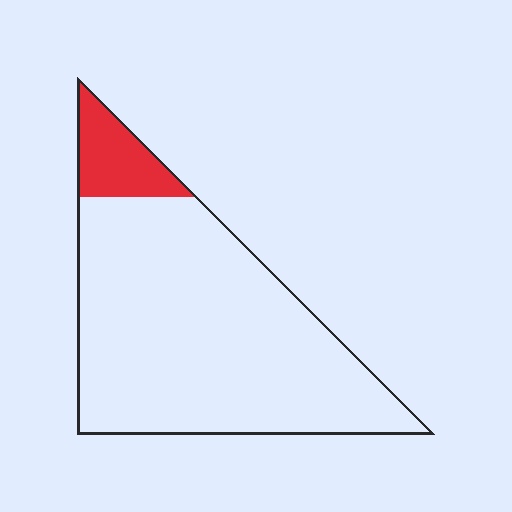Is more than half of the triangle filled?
No.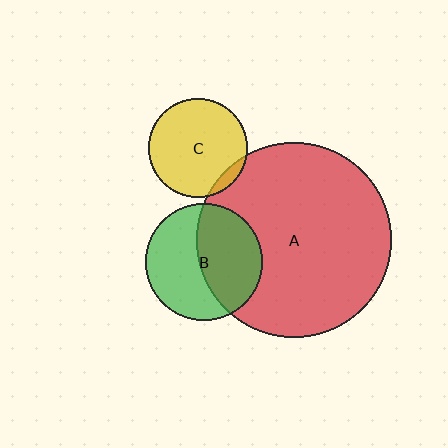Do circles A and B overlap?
Yes.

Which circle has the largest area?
Circle A (red).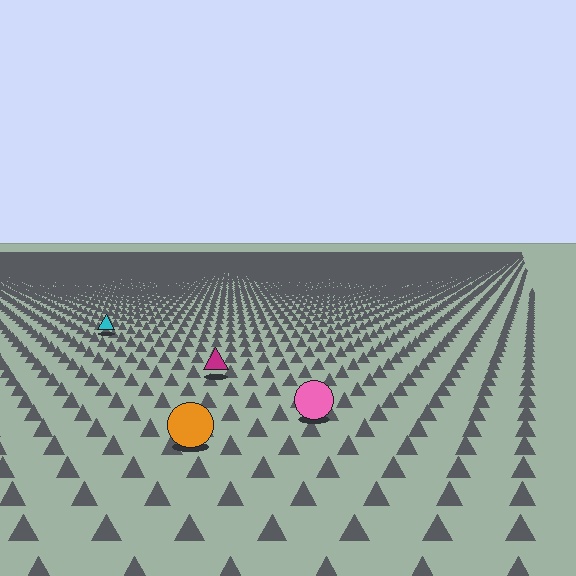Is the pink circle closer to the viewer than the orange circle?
No. The orange circle is closer — you can tell from the texture gradient: the ground texture is coarser near it.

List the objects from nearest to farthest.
From nearest to farthest: the orange circle, the pink circle, the magenta triangle, the cyan triangle.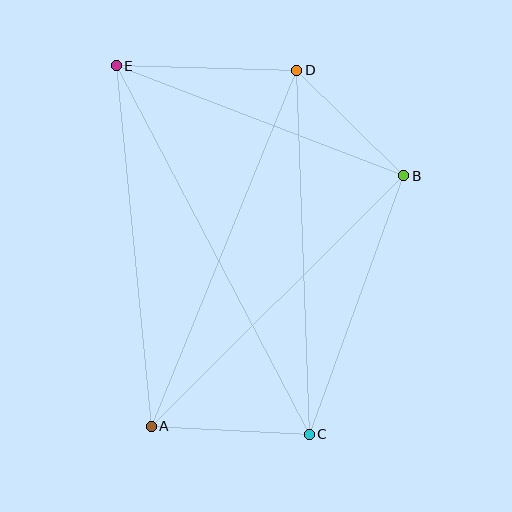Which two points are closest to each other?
Points B and D are closest to each other.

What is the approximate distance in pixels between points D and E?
The distance between D and E is approximately 181 pixels.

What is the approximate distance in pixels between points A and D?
The distance between A and D is approximately 385 pixels.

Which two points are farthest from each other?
Points C and E are farthest from each other.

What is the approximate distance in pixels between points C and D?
The distance between C and D is approximately 364 pixels.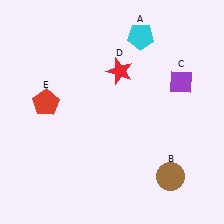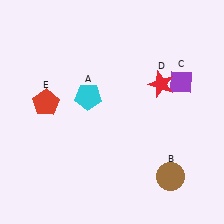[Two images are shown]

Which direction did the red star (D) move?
The red star (D) moved right.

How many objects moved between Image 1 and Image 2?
2 objects moved between the two images.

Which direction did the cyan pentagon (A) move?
The cyan pentagon (A) moved down.